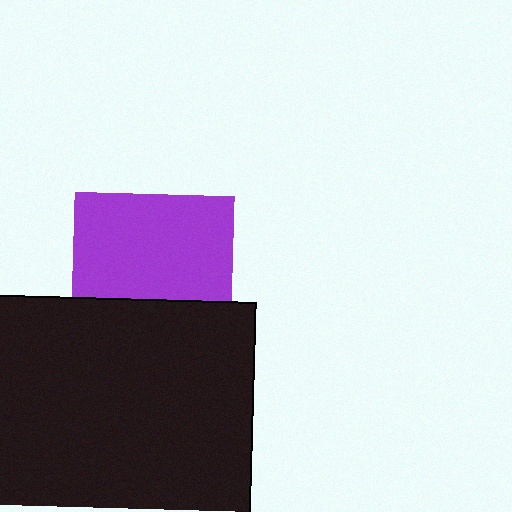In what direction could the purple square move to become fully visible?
The purple square could move up. That would shift it out from behind the black rectangle entirely.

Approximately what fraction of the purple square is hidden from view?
Roughly 35% of the purple square is hidden behind the black rectangle.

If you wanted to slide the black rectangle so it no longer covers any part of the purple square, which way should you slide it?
Slide it down — that is the most direct way to separate the two shapes.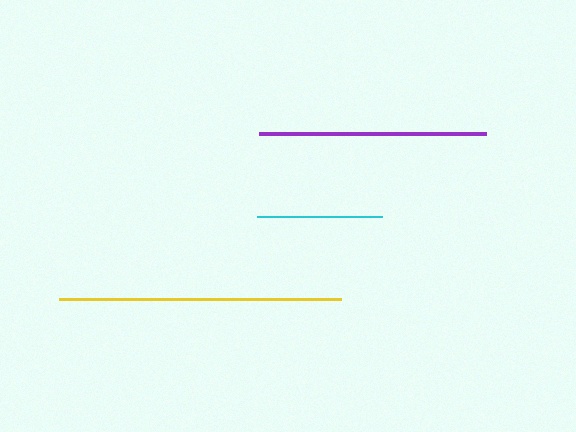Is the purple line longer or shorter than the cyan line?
The purple line is longer than the cyan line.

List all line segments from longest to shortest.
From longest to shortest: yellow, purple, cyan.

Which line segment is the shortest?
The cyan line is the shortest at approximately 125 pixels.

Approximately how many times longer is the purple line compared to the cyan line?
The purple line is approximately 1.8 times the length of the cyan line.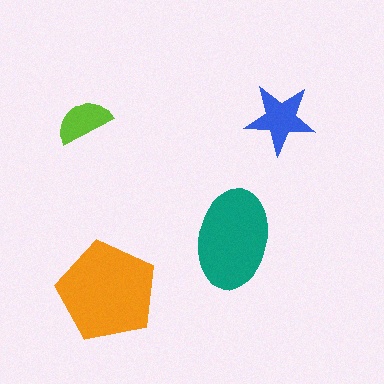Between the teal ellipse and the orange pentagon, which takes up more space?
The orange pentagon.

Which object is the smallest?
The lime semicircle.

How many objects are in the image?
There are 4 objects in the image.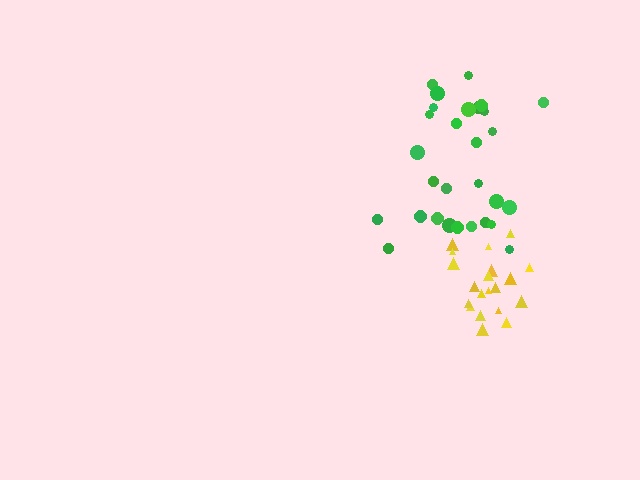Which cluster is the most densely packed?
Yellow.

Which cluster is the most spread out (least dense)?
Green.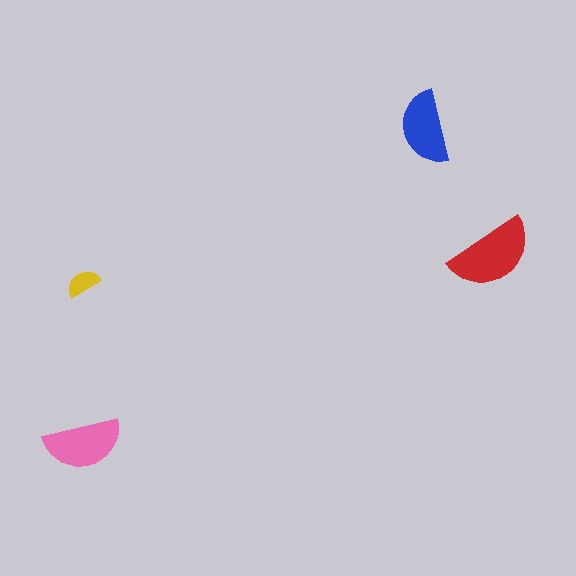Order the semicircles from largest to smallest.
the red one, the pink one, the blue one, the yellow one.